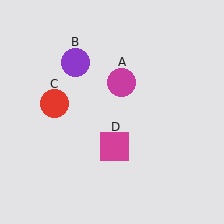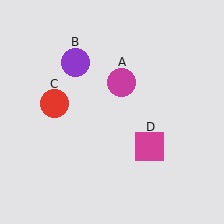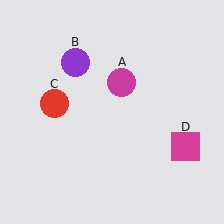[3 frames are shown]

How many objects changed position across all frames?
1 object changed position: magenta square (object D).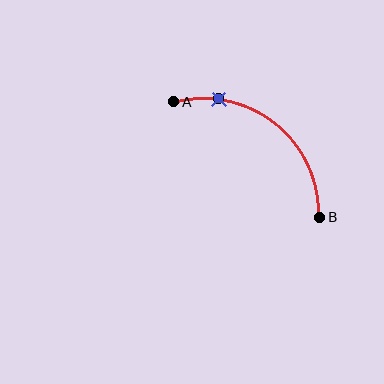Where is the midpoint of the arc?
The arc midpoint is the point on the curve farthest from the straight line joining A and B. It sits above and to the right of that line.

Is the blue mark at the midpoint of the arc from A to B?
No. The blue mark lies on the arc but is closer to endpoint A. The arc midpoint would be at the point on the curve equidistant along the arc from both A and B.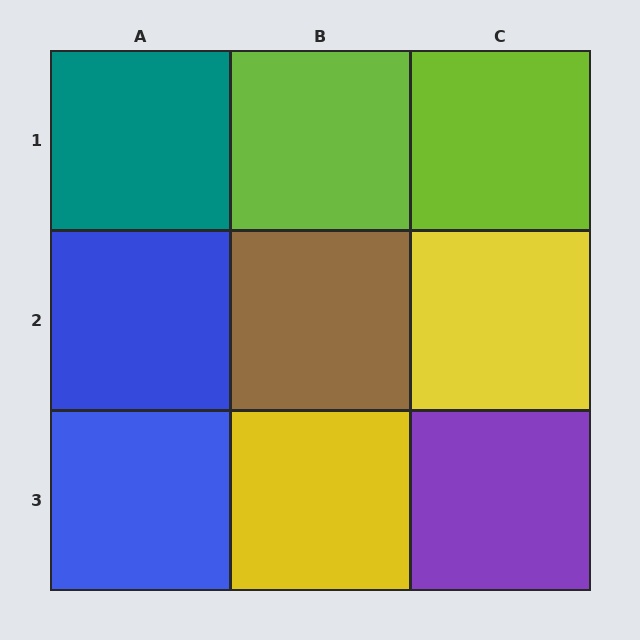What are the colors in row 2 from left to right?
Blue, brown, yellow.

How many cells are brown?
1 cell is brown.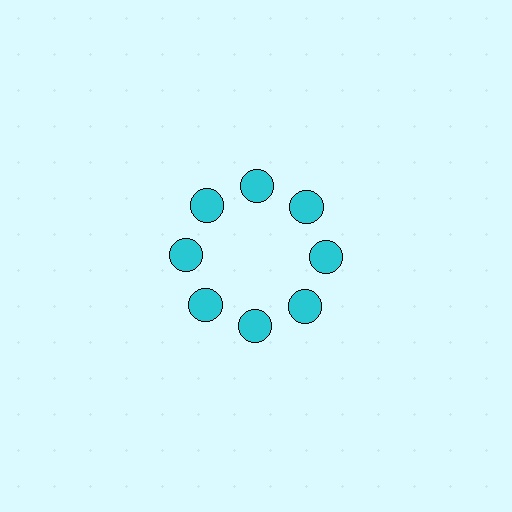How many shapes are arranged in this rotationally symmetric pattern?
There are 8 shapes, arranged in 8 groups of 1.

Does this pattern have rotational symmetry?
Yes, this pattern has 8-fold rotational symmetry. It looks the same after rotating 45 degrees around the center.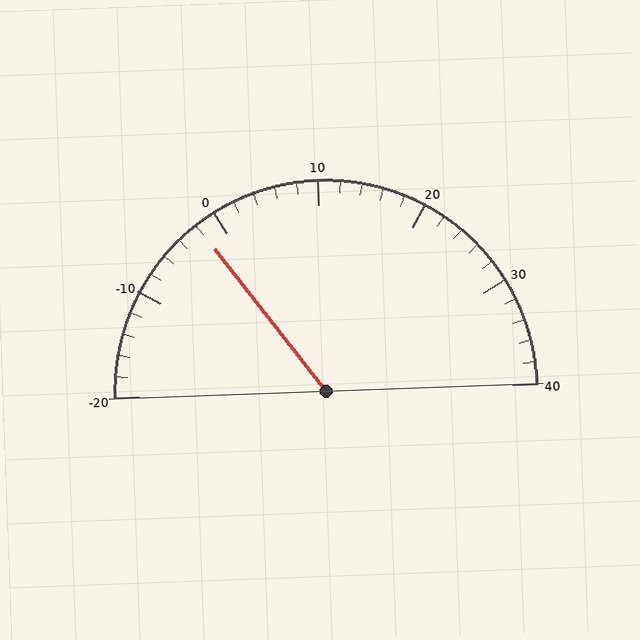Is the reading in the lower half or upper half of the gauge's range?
The reading is in the lower half of the range (-20 to 40).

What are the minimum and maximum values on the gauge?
The gauge ranges from -20 to 40.